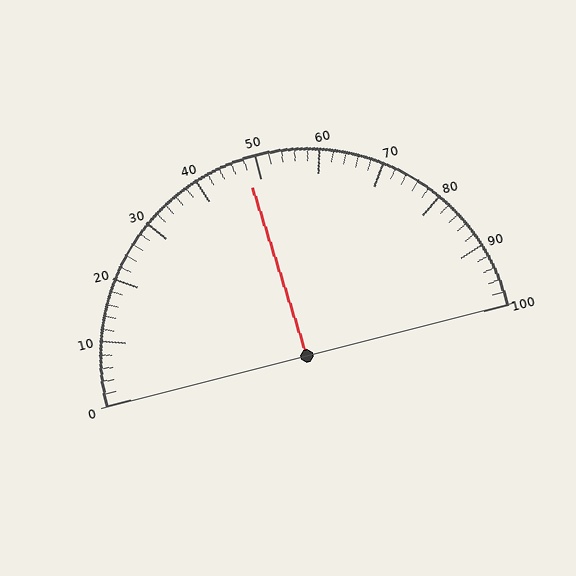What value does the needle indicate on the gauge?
The needle indicates approximately 48.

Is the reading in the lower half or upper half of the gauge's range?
The reading is in the lower half of the range (0 to 100).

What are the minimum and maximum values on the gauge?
The gauge ranges from 0 to 100.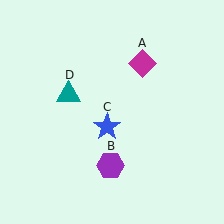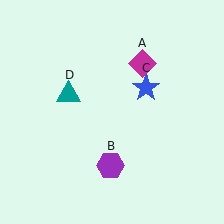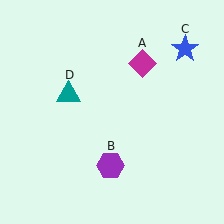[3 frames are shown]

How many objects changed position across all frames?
1 object changed position: blue star (object C).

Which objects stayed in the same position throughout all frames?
Magenta diamond (object A) and purple hexagon (object B) and teal triangle (object D) remained stationary.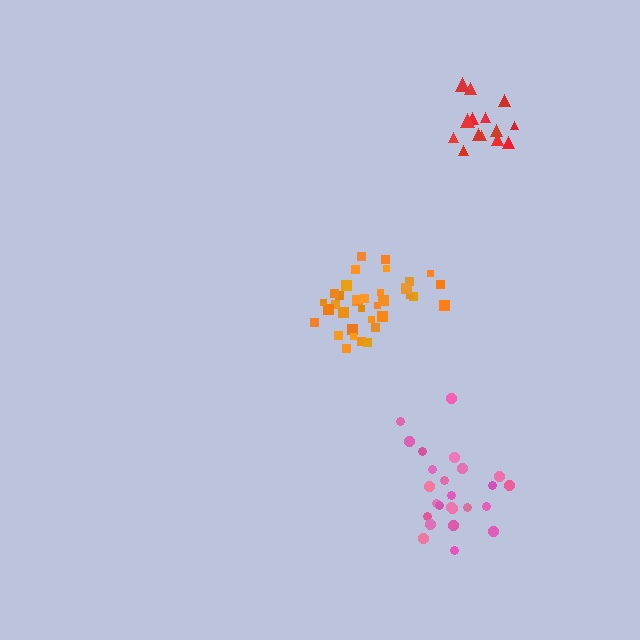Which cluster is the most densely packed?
Orange.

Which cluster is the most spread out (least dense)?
Red.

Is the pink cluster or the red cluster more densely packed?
Pink.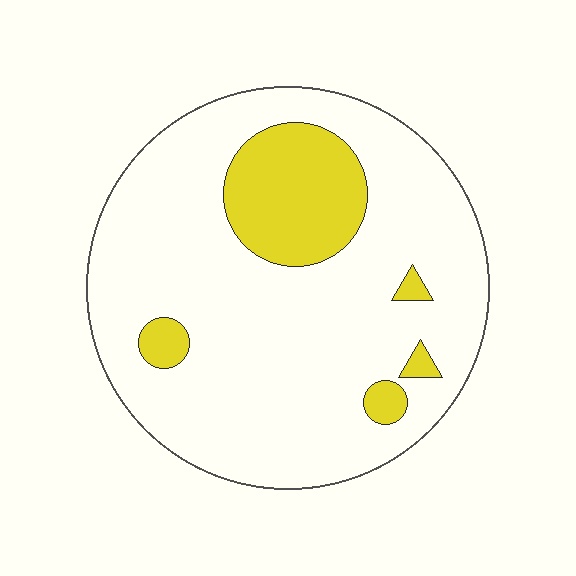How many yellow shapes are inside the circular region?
5.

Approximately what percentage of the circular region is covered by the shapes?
Approximately 15%.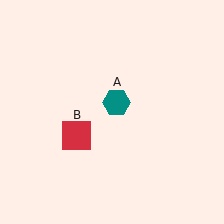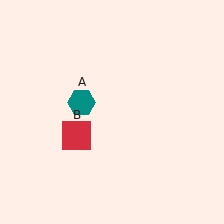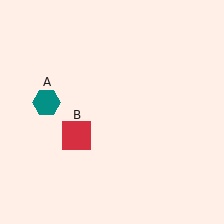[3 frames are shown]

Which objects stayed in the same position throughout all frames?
Red square (object B) remained stationary.